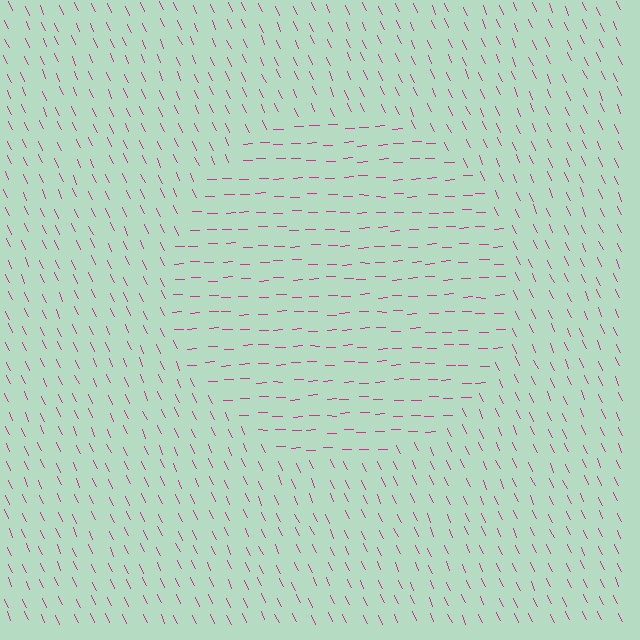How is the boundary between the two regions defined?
The boundary is defined purely by a change in line orientation (approximately 67 degrees difference). All lines are the same color and thickness.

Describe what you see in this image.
The image is filled with small magenta line segments. A circle region in the image has lines oriented differently from the surrounding lines, creating a visible texture boundary.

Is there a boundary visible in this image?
Yes, there is a texture boundary formed by a change in line orientation.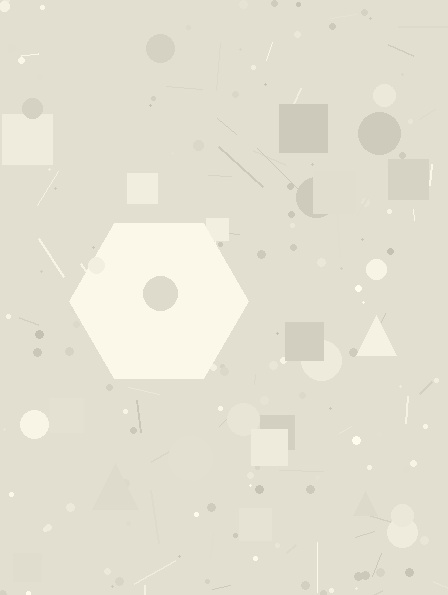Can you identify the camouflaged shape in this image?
The camouflaged shape is a hexagon.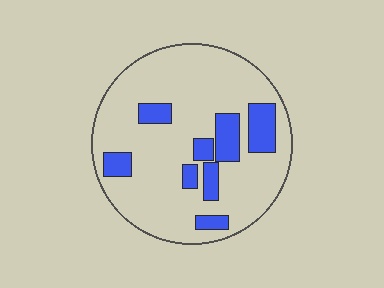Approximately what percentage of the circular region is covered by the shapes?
Approximately 20%.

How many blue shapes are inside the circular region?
8.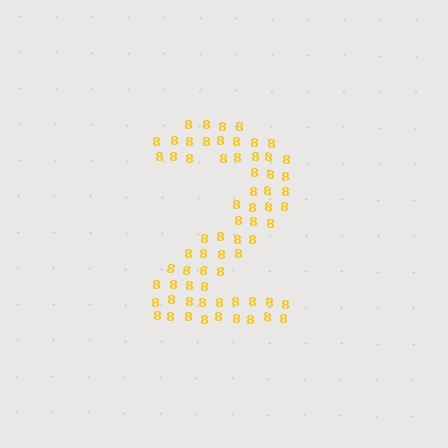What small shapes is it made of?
It is made of small digit 8's.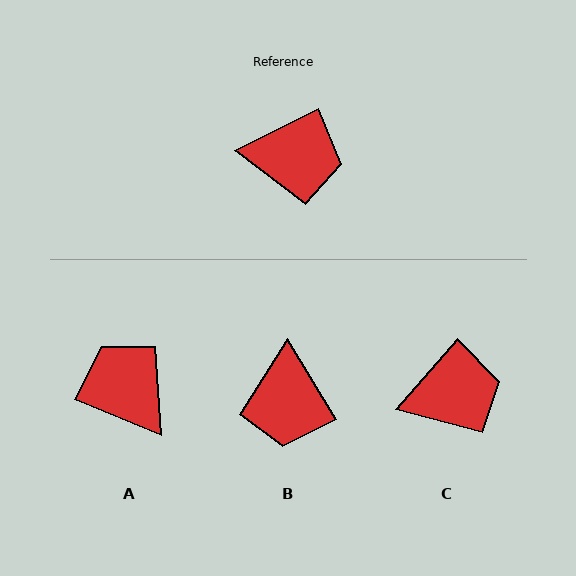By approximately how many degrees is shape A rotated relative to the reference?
Approximately 131 degrees counter-clockwise.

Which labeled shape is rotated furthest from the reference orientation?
A, about 131 degrees away.